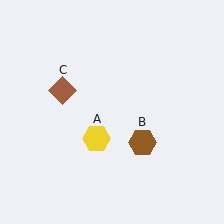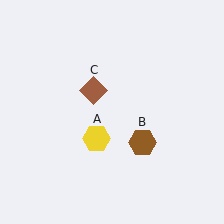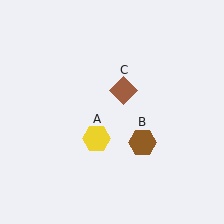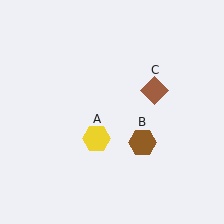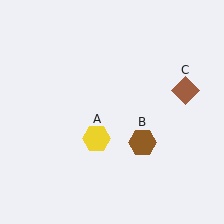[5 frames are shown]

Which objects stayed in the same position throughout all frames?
Yellow hexagon (object A) and brown hexagon (object B) remained stationary.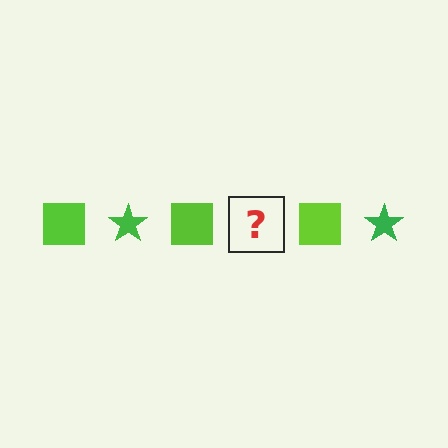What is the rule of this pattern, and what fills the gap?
The rule is that the pattern alternates between lime square and green star. The gap should be filled with a green star.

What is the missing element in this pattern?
The missing element is a green star.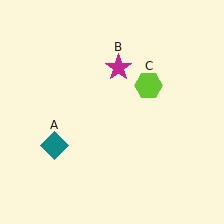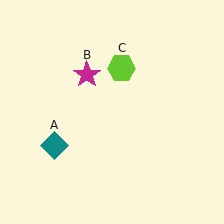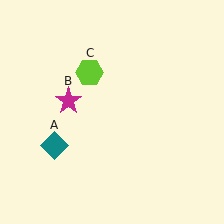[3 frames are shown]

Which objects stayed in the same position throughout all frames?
Teal diamond (object A) remained stationary.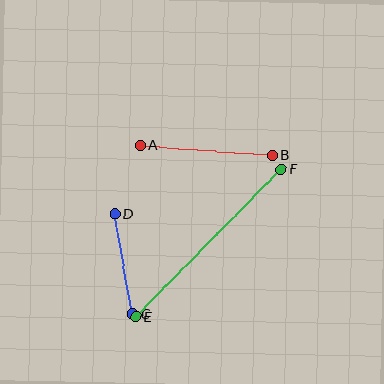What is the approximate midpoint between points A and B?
The midpoint is at approximately (206, 150) pixels.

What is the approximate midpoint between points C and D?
The midpoint is at approximately (123, 264) pixels.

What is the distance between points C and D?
The distance is approximately 101 pixels.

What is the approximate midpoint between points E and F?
The midpoint is at approximately (209, 243) pixels.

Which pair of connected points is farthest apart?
Points E and F are farthest apart.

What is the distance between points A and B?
The distance is approximately 132 pixels.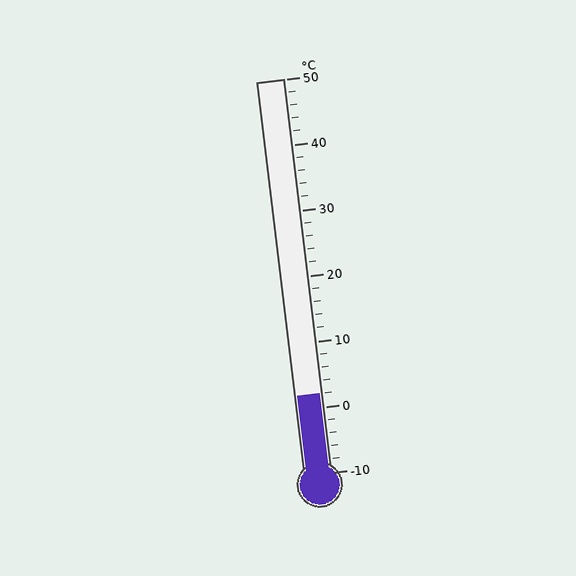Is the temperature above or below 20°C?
The temperature is below 20°C.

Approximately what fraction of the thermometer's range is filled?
The thermometer is filled to approximately 20% of its range.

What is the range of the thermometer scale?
The thermometer scale ranges from -10°C to 50°C.